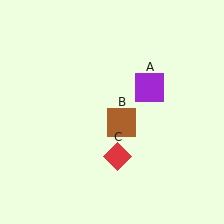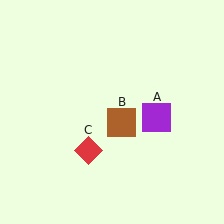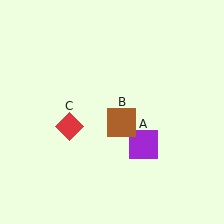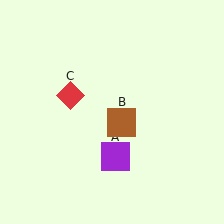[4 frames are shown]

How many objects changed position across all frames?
2 objects changed position: purple square (object A), red diamond (object C).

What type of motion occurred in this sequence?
The purple square (object A), red diamond (object C) rotated clockwise around the center of the scene.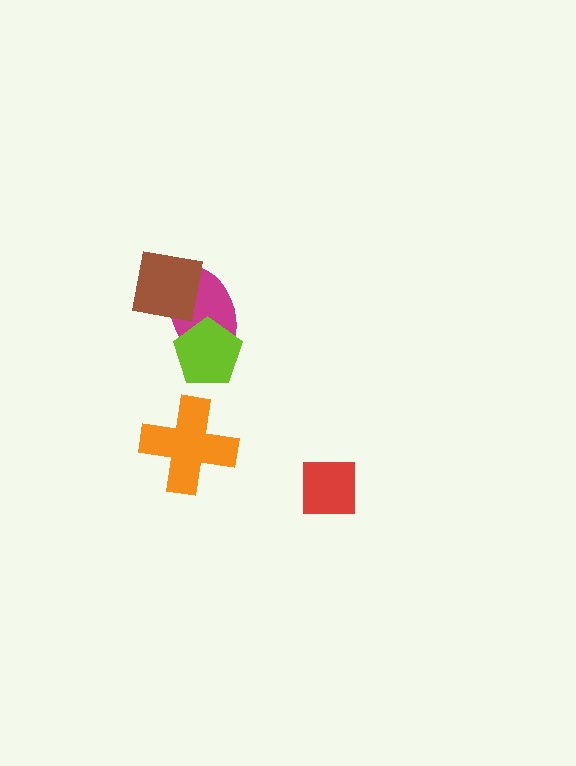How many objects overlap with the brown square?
1 object overlaps with the brown square.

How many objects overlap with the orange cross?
0 objects overlap with the orange cross.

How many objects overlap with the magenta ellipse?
2 objects overlap with the magenta ellipse.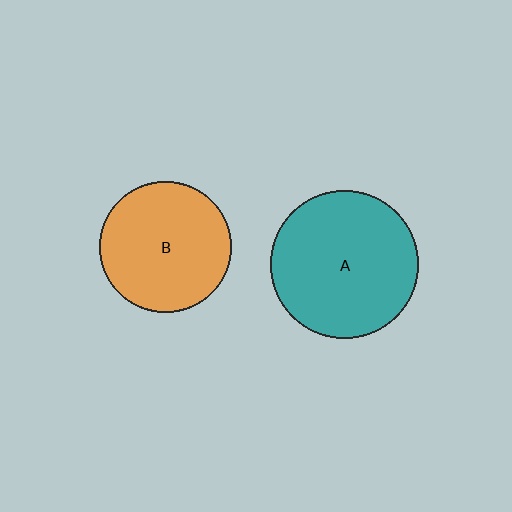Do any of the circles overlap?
No, none of the circles overlap.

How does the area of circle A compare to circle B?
Approximately 1.3 times.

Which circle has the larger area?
Circle A (teal).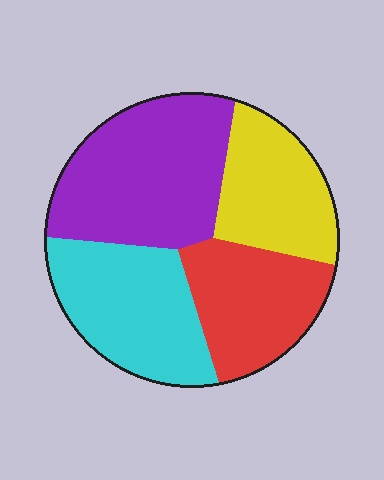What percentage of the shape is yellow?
Yellow takes up about one fifth (1/5) of the shape.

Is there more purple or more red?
Purple.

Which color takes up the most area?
Purple, at roughly 35%.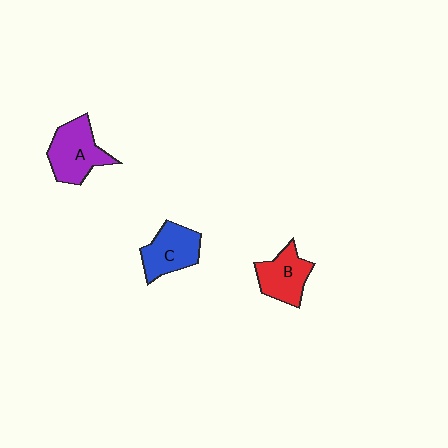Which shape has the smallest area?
Shape B (red).